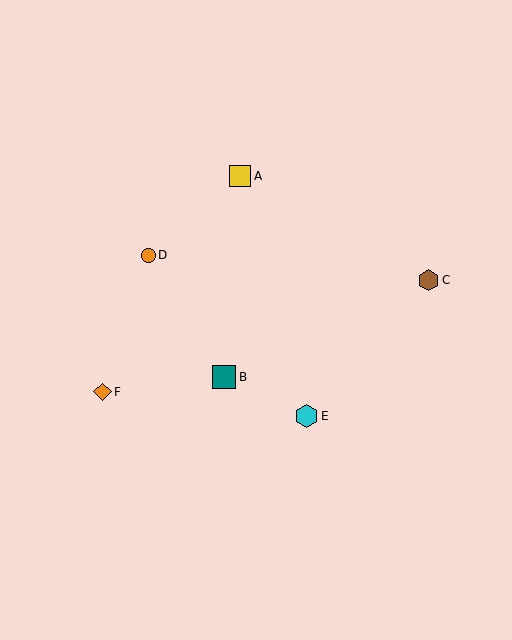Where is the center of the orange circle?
The center of the orange circle is at (149, 255).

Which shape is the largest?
The cyan hexagon (labeled E) is the largest.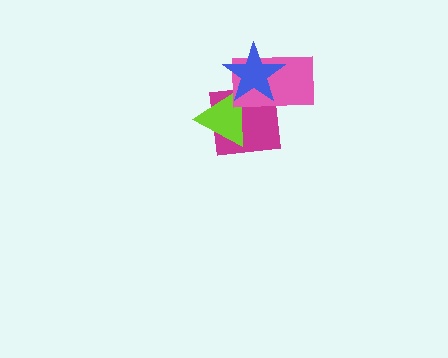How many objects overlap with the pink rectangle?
3 objects overlap with the pink rectangle.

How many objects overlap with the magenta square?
3 objects overlap with the magenta square.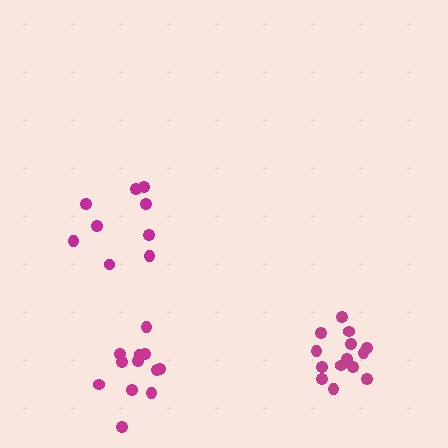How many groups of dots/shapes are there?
There are 3 groups.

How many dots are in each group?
Group 1: 12 dots, Group 2: 14 dots, Group 3: 9 dots (35 total).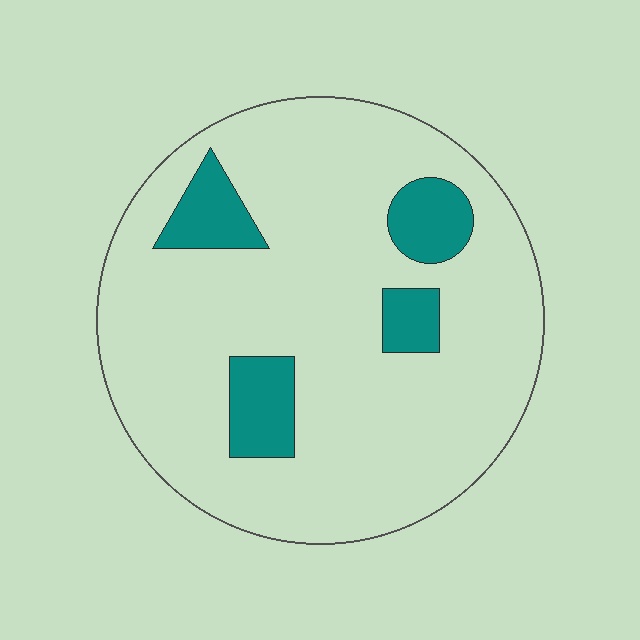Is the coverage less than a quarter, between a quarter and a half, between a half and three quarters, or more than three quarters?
Less than a quarter.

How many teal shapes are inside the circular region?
4.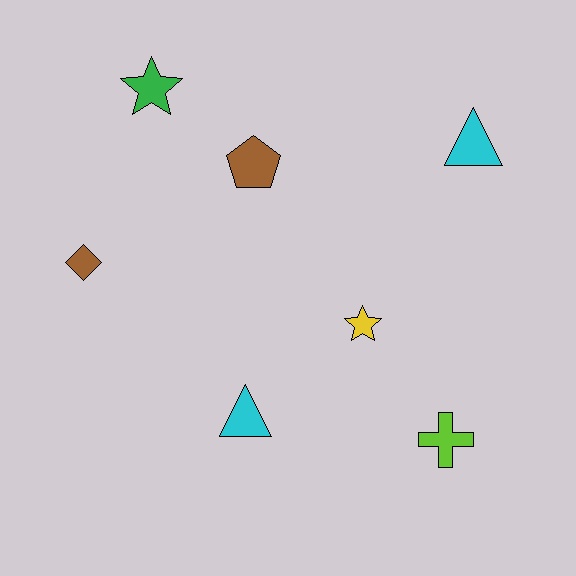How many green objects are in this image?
There is 1 green object.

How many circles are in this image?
There are no circles.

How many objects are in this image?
There are 7 objects.